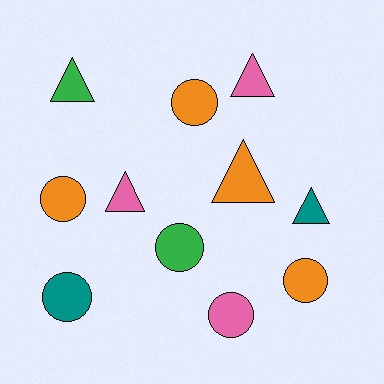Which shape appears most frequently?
Circle, with 6 objects.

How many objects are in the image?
There are 11 objects.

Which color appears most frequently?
Orange, with 4 objects.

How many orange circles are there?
There are 3 orange circles.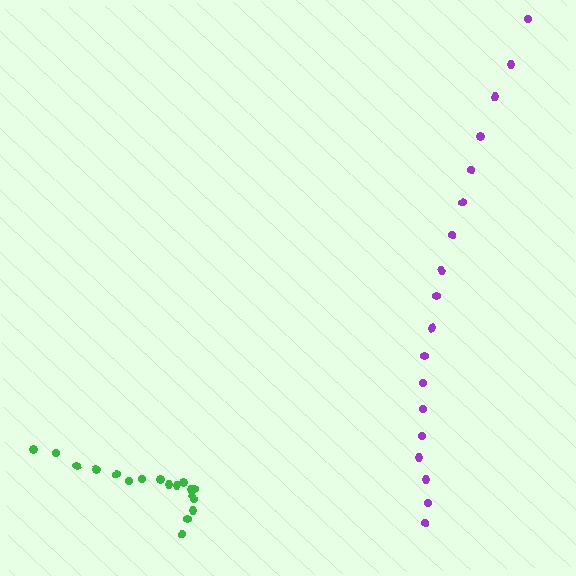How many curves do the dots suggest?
There are 2 distinct paths.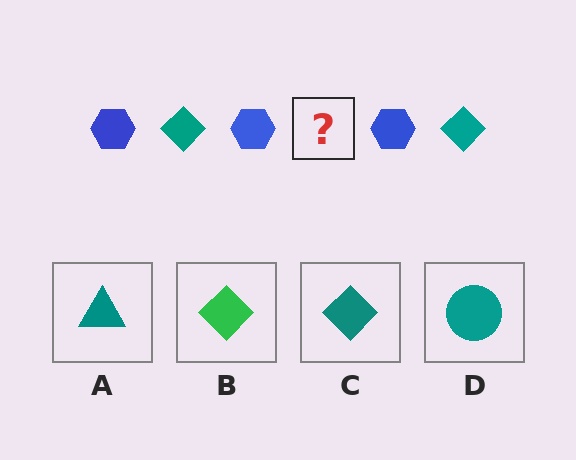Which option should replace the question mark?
Option C.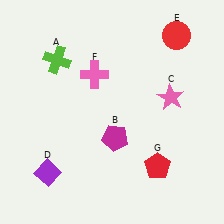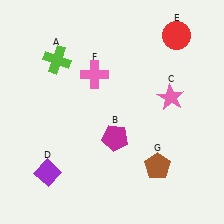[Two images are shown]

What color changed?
The pentagon (G) changed from red in Image 1 to brown in Image 2.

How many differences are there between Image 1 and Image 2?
There is 1 difference between the two images.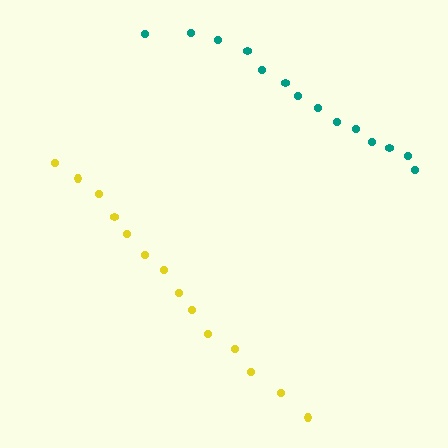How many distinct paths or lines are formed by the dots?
There are 2 distinct paths.